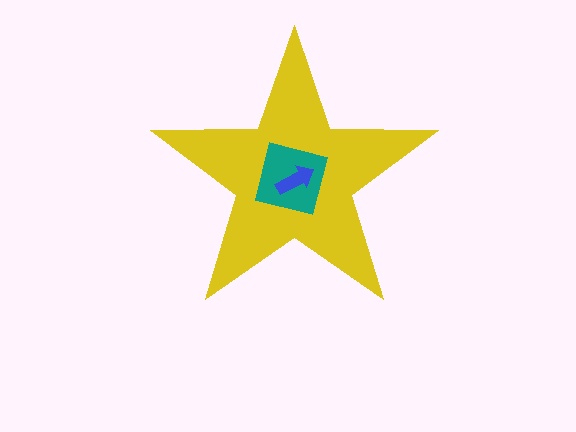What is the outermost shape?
The yellow star.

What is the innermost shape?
The blue arrow.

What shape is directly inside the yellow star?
The teal square.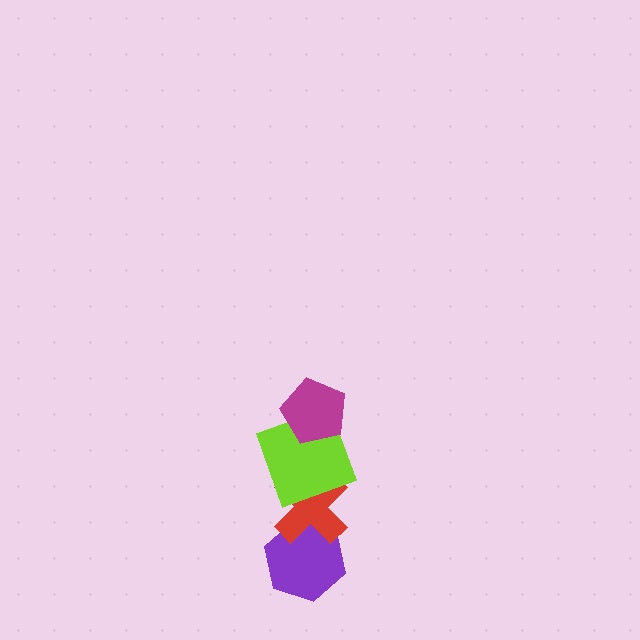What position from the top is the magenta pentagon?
The magenta pentagon is 1st from the top.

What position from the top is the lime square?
The lime square is 2nd from the top.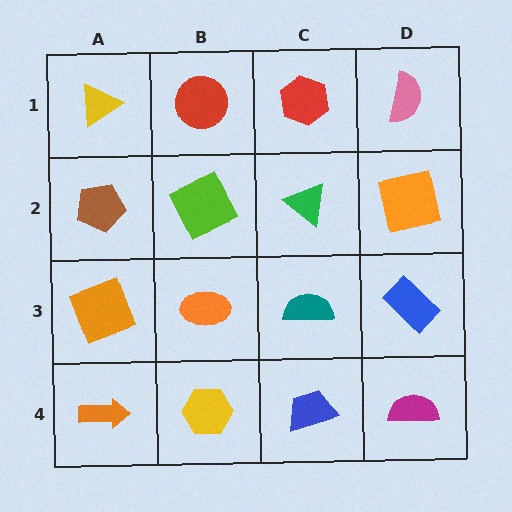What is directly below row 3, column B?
A yellow hexagon.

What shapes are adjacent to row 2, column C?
A red hexagon (row 1, column C), a teal semicircle (row 3, column C), a lime square (row 2, column B), an orange square (row 2, column D).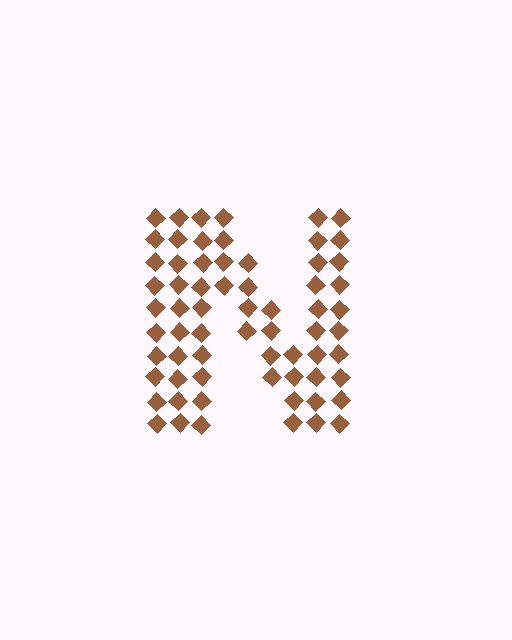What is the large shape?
The large shape is the letter N.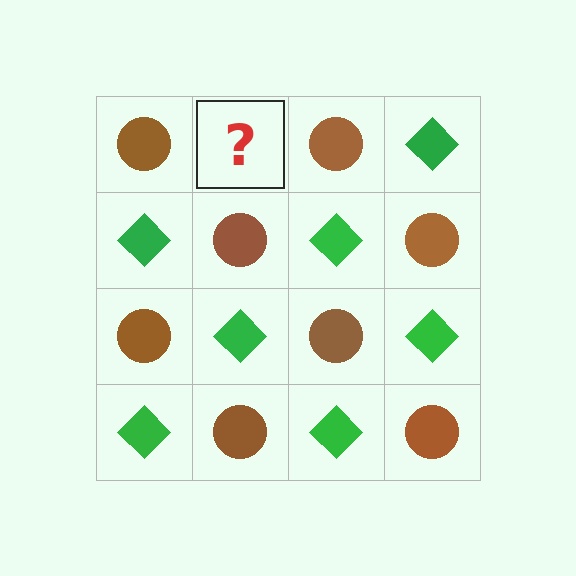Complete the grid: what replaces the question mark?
The question mark should be replaced with a green diamond.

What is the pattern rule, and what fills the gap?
The rule is that it alternates brown circle and green diamond in a checkerboard pattern. The gap should be filled with a green diamond.